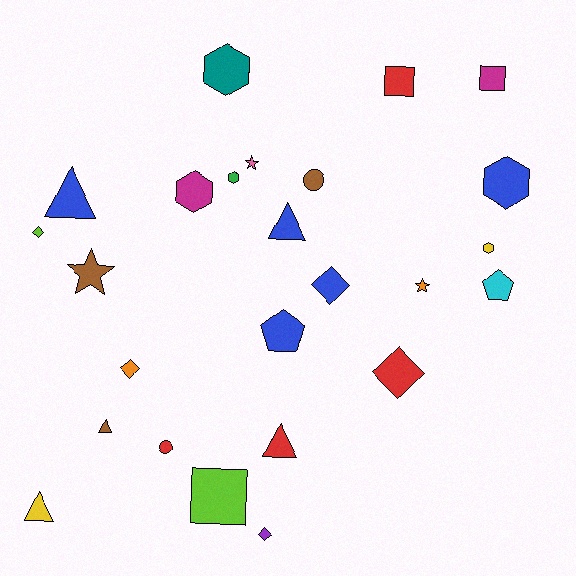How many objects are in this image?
There are 25 objects.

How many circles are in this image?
There are 2 circles.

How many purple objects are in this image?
There is 1 purple object.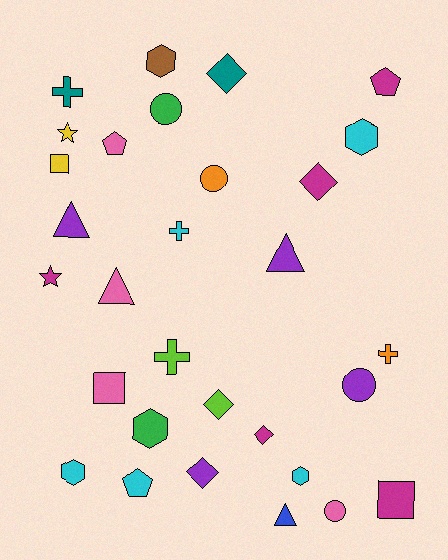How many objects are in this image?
There are 30 objects.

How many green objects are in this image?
There are 2 green objects.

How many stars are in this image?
There are 2 stars.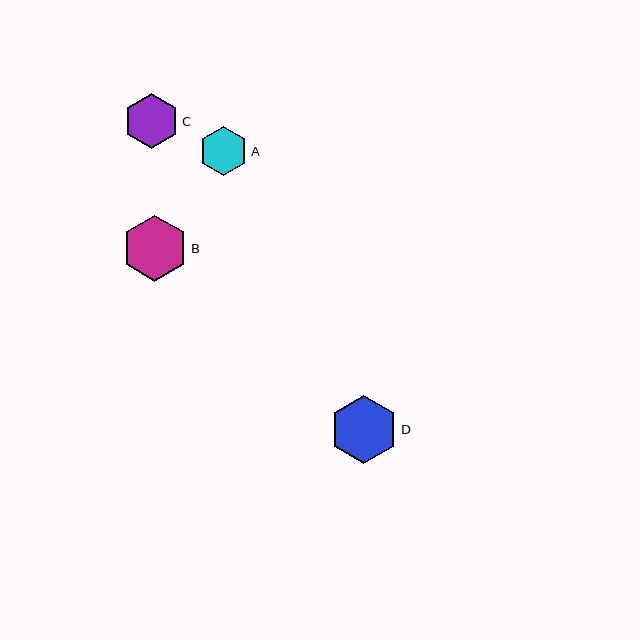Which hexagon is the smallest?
Hexagon A is the smallest with a size of approximately 49 pixels.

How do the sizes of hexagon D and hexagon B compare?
Hexagon D and hexagon B are approximately the same size.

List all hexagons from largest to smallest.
From largest to smallest: D, B, C, A.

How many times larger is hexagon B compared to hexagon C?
Hexagon B is approximately 1.2 times the size of hexagon C.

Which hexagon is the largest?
Hexagon D is the largest with a size of approximately 68 pixels.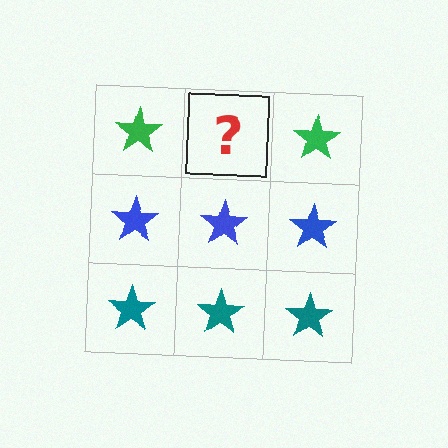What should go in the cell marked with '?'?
The missing cell should contain a green star.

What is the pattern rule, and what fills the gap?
The rule is that each row has a consistent color. The gap should be filled with a green star.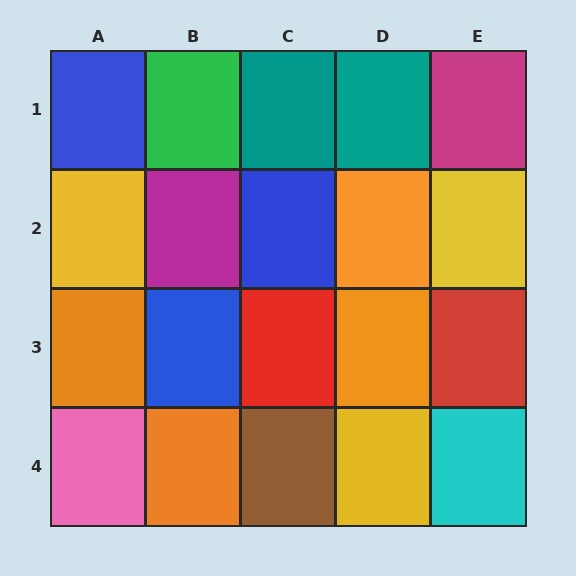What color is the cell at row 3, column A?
Orange.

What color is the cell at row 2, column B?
Magenta.